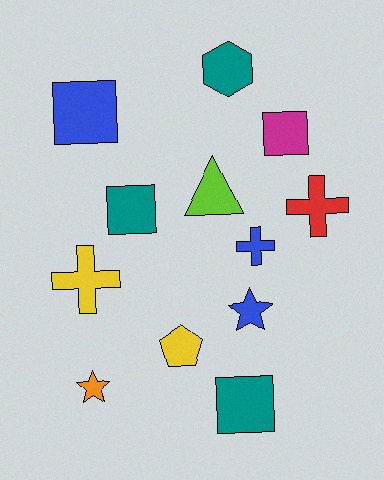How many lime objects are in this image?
There is 1 lime object.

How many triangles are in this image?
There is 1 triangle.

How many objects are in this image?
There are 12 objects.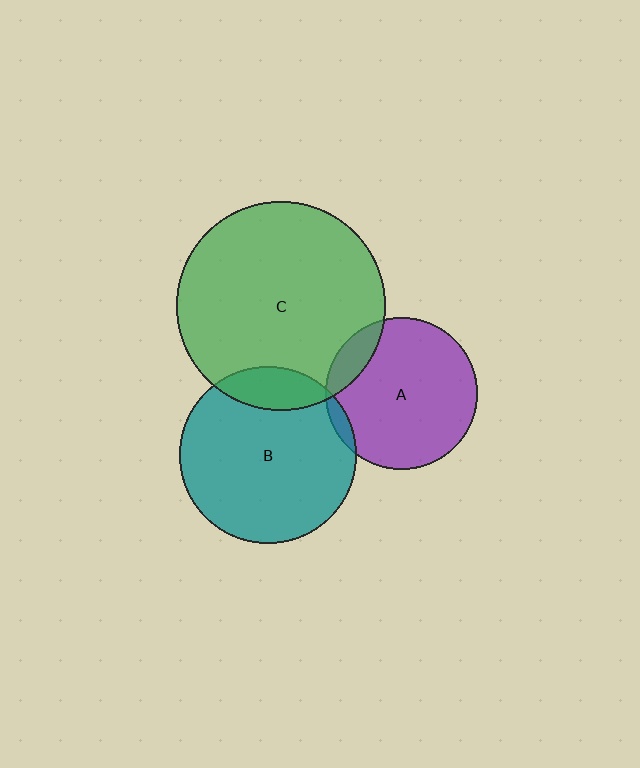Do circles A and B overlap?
Yes.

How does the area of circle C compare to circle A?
Approximately 1.9 times.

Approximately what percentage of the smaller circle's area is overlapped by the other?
Approximately 5%.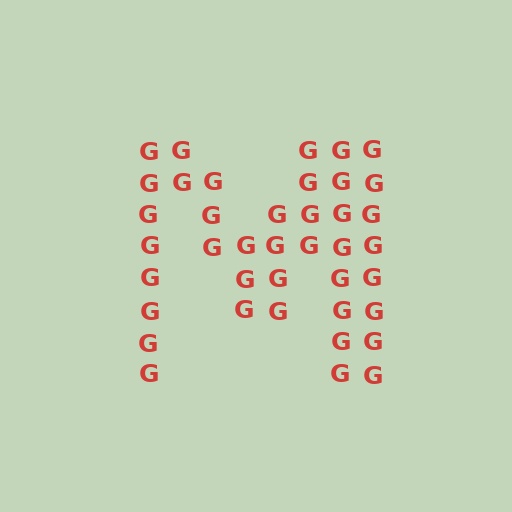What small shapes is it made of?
It is made of small letter G's.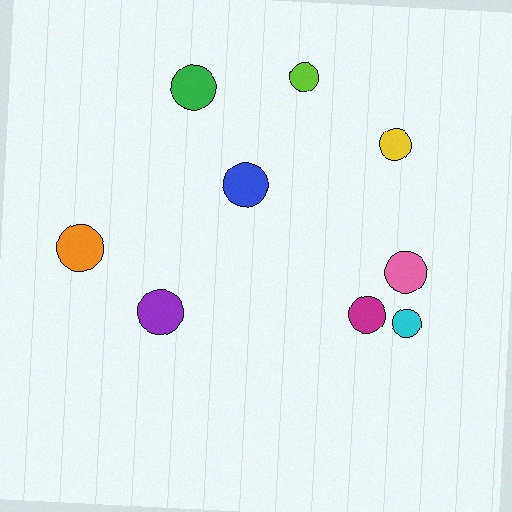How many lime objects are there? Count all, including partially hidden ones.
There is 1 lime object.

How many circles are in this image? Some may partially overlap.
There are 9 circles.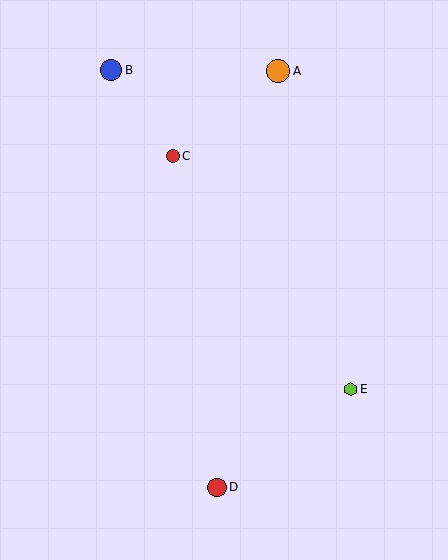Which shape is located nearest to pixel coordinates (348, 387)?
The lime hexagon (labeled E) at (351, 389) is nearest to that location.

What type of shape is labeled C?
Shape C is a red circle.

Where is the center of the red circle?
The center of the red circle is at (173, 156).